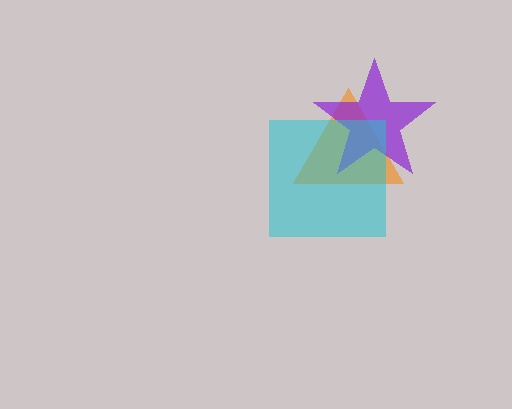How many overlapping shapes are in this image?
There are 3 overlapping shapes in the image.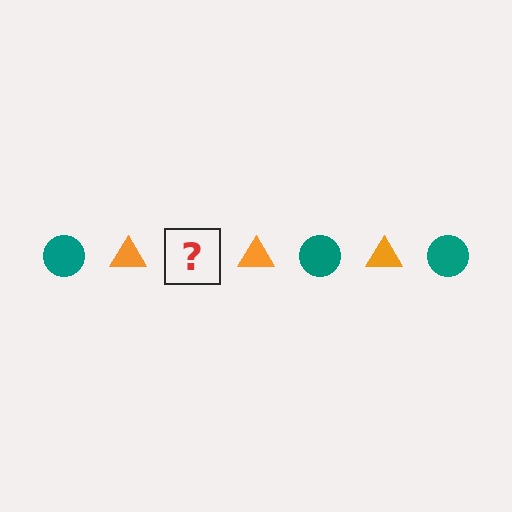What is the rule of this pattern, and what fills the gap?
The rule is that the pattern alternates between teal circle and orange triangle. The gap should be filled with a teal circle.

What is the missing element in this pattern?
The missing element is a teal circle.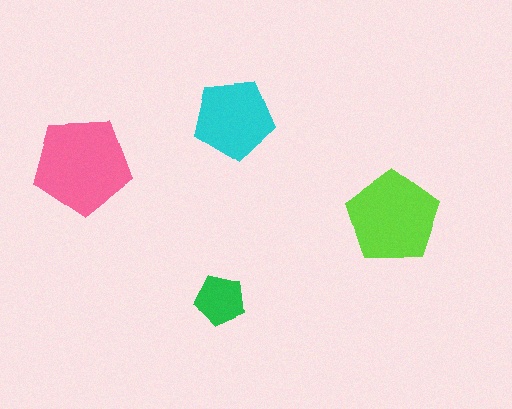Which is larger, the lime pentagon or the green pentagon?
The lime one.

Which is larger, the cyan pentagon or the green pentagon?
The cyan one.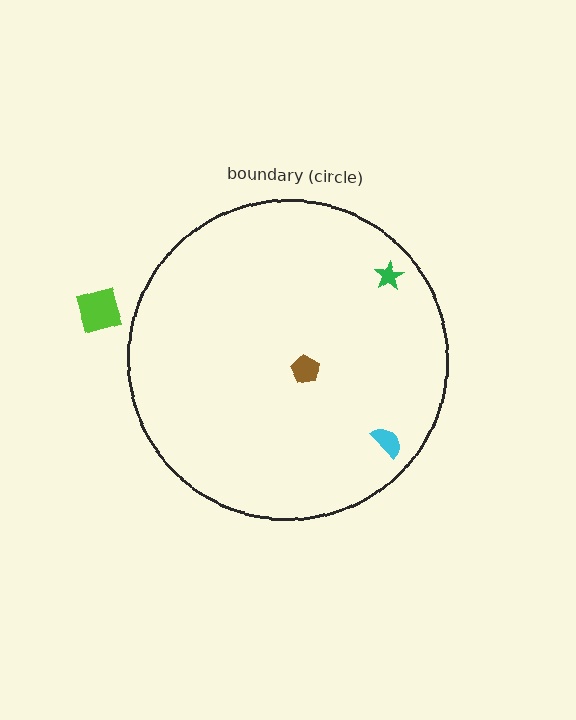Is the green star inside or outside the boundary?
Inside.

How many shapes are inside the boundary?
3 inside, 1 outside.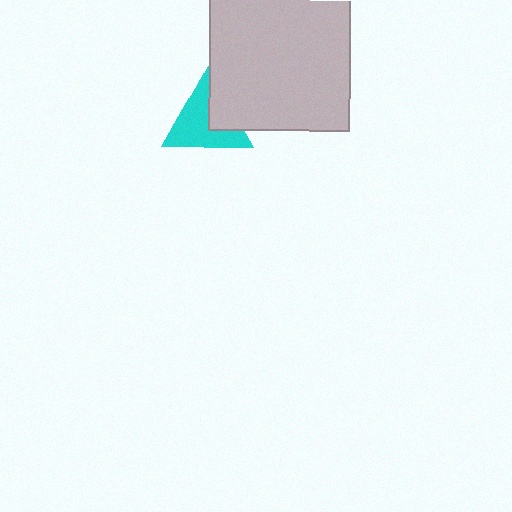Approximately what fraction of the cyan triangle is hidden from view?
Roughly 31% of the cyan triangle is hidden behind the light gray square.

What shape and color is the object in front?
The object in front is a light gray square.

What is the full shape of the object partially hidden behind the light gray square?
The partially hidden object is a cyan triangle.